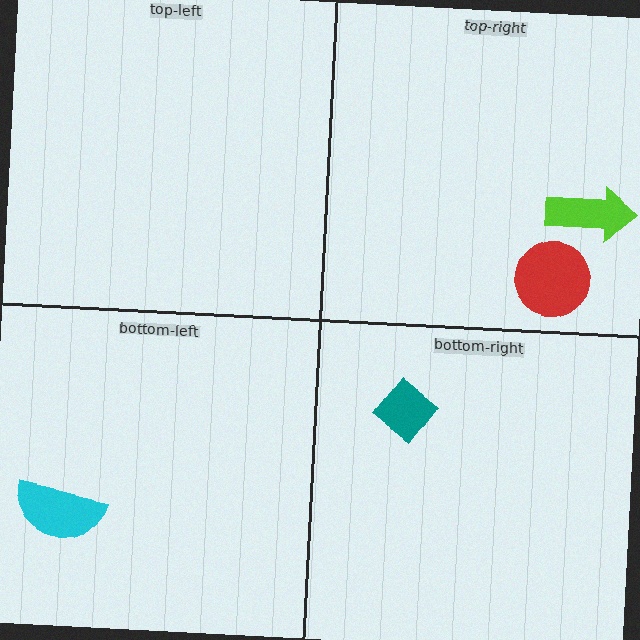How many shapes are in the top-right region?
2.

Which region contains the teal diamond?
The bottom-right region.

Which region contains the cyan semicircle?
The bottom-left region.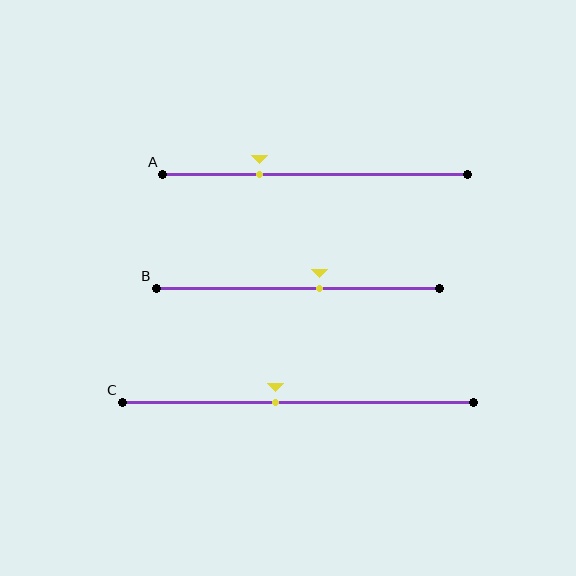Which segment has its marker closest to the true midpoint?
Segment C has its marker closest to the true midpoint.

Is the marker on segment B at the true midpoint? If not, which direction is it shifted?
No, the marker on segment B is shifted to the right by about 8% of the segment length.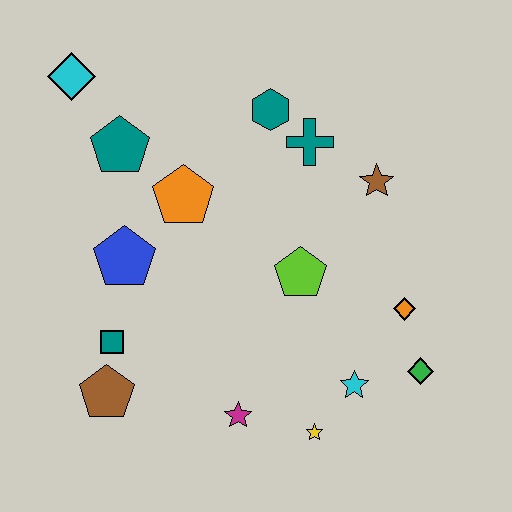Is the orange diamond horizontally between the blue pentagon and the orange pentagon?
No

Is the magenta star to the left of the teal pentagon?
No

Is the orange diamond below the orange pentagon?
Yes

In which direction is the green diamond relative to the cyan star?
The green diamond is to the right of the cyan star.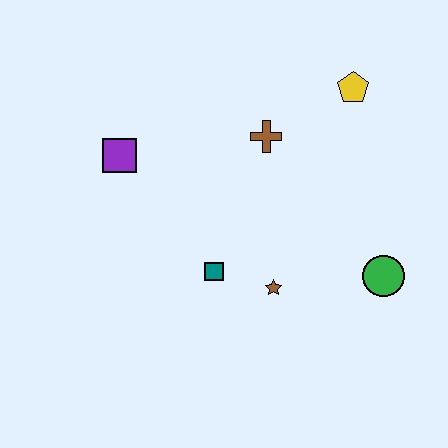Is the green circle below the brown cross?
Yes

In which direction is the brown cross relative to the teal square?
The brown cross is above the teal square.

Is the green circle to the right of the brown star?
Yes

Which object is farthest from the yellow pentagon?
The purple square is farthest from the yellow pentagon.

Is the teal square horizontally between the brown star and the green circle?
No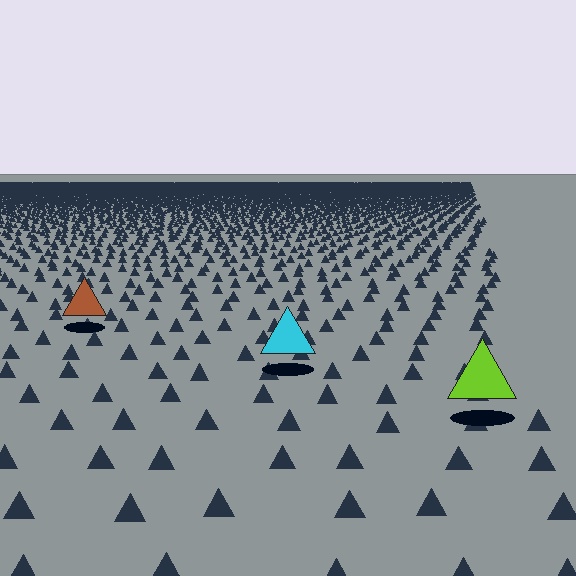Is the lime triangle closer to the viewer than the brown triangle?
Yes. The lime triangle is closer — you can tell from the texture gradient: the ground texture is coarser near it.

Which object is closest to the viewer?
The lime triangle is closest. The texture marks near it are larger and more spread out.